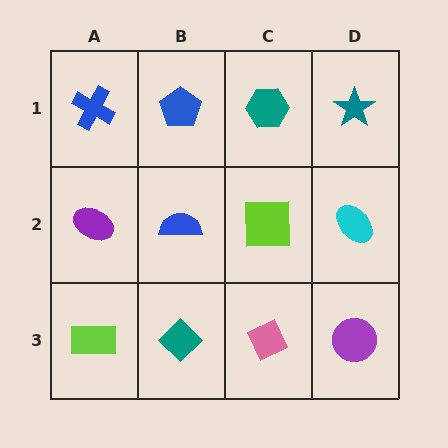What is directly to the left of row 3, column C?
A teal diamond.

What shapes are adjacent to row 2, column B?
A blue pentagon (row 1, column B), a teal diamond (row 3, column B), a purple ellipse (row 2, column A), a lime square (row 2, column C).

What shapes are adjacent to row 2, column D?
A teal star (row 1, column D), a purple circle (row 3, column D), a lime square (row 2, column C).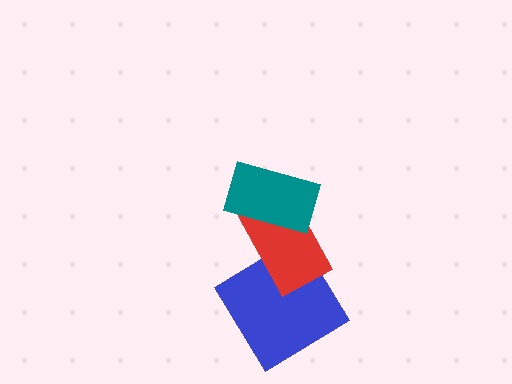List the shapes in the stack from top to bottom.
From top to bottom: the teal rectangle, the red rectangle, the blue diamond.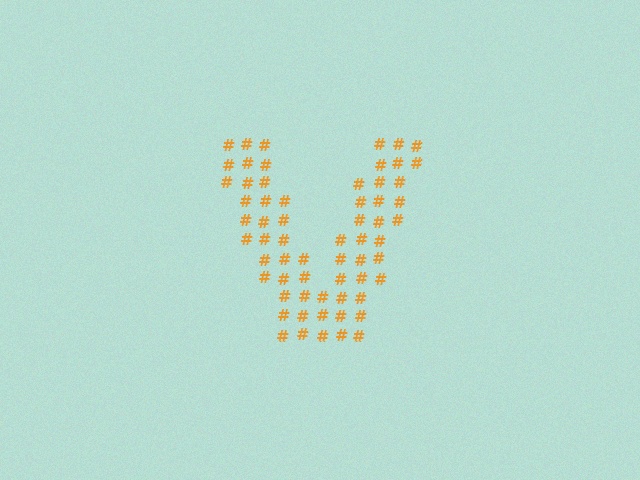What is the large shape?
The large shape is the letter V.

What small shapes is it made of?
It is made of small hash symbols.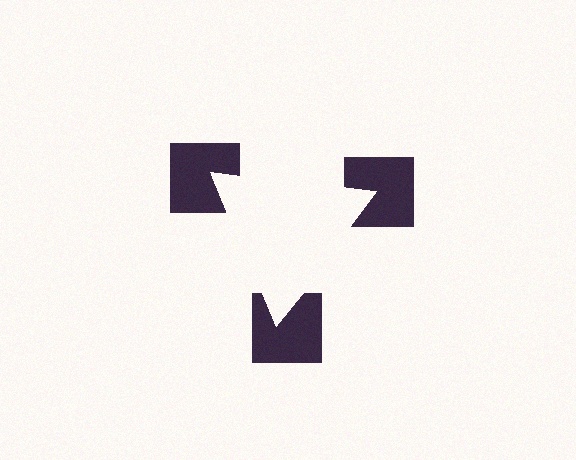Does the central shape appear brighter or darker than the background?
It typically appears slightly brighter than the background, even though no actual brightness change is drawn.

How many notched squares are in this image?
There are 3 — one at each vertex of the illusory triangle.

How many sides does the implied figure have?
3 sides.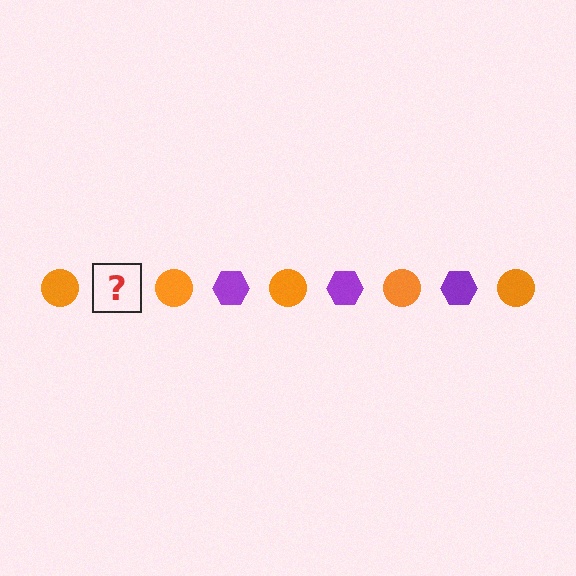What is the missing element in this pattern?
The missing element is a purple hexagon.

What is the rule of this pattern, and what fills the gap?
The rule is that the pattern alternates between orange circle and purple hexagon. The gap should be filled with a purple hexagon.